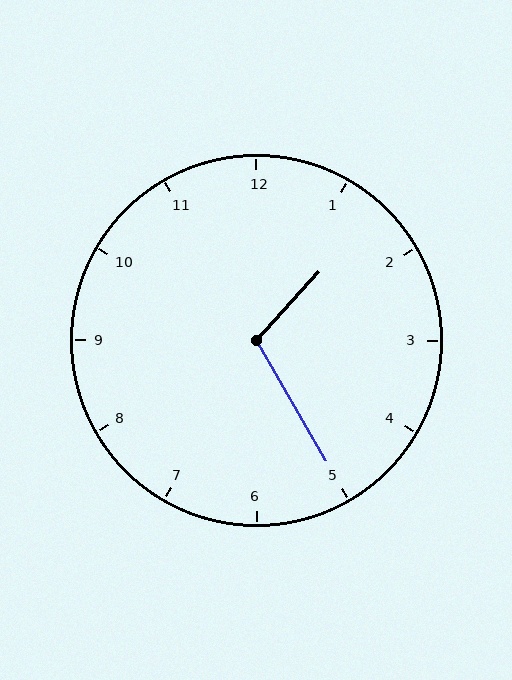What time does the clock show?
1:25.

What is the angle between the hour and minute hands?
Approximately 108 degrees.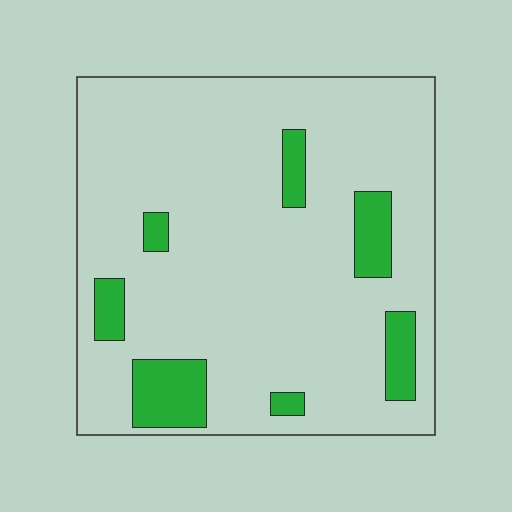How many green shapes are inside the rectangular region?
7.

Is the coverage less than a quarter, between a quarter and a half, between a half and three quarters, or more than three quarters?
Less than a quarter.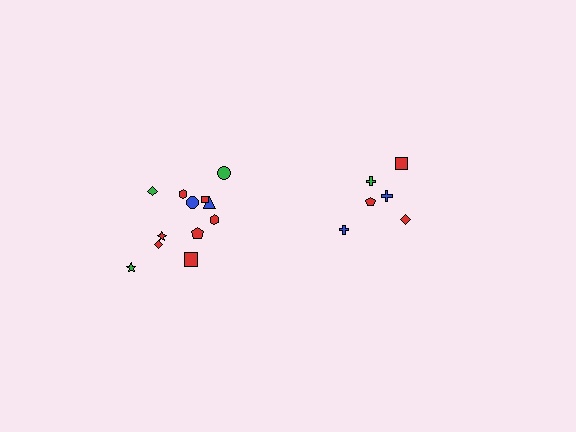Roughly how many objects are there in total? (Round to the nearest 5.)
Roughly 20 objects in total.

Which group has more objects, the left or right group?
The left group.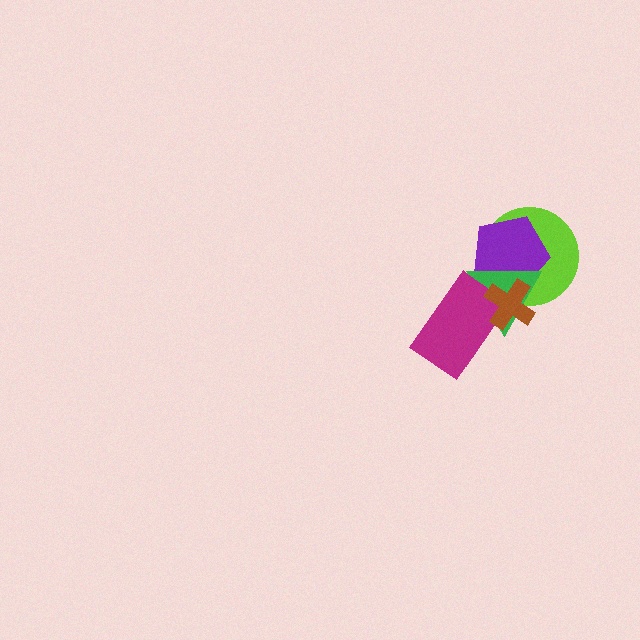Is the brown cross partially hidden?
No, no other shape covers it.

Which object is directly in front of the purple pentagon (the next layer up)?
The green triangle is directly in front of the purple pentagon.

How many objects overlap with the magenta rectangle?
2 objects overlap with the magenta rectangle.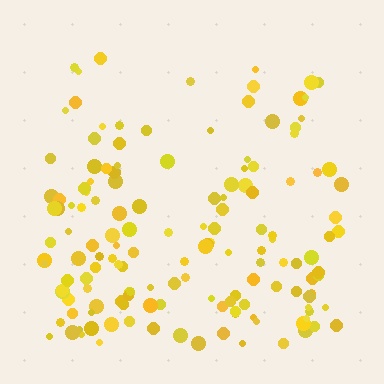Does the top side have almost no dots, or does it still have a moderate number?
Still a moderate number, just noticeably fewer than the bottom.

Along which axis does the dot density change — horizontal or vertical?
Vertical.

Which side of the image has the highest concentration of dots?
The bottom.